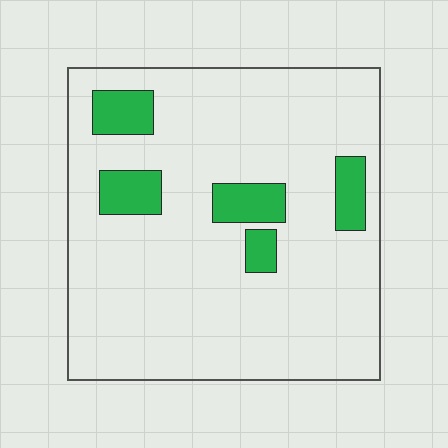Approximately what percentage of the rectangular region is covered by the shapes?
Approximately 10%.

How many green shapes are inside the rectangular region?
5.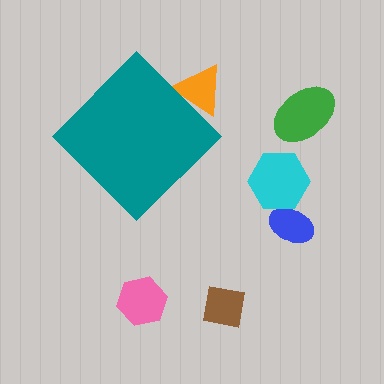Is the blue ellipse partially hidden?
No, the blue ellipse is fully visible.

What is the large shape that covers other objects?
A teal diamond.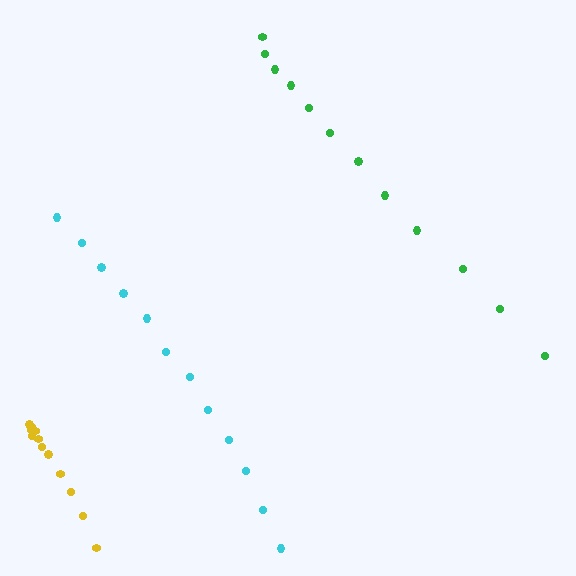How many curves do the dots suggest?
There are 3 distinct paths.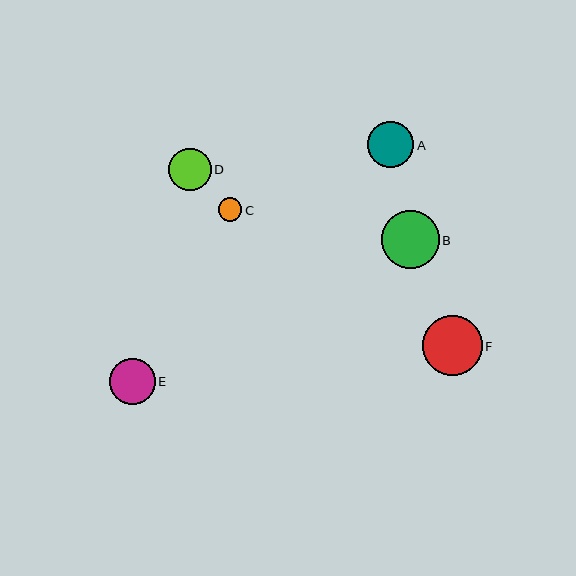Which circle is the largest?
Circle F is the largest with a size of approximately 60 pixels.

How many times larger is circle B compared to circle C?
Circle B is approximately 2.4 times the size of circle C.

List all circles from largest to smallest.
From largest to smallest: F, B, A, E, D, C.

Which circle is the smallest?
Circle C is the smallest with a size of approximately 24 pixels.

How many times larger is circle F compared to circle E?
Circle F is approximately 1.3 times the size of circle E.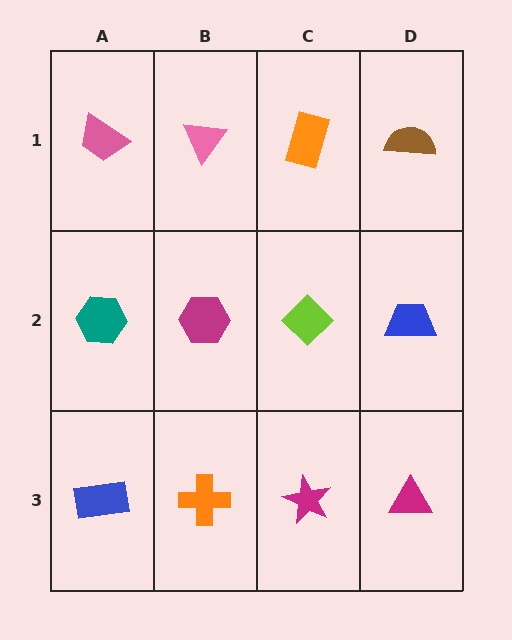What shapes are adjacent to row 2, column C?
An orange rectangle (row 1, column C), a magenta star (row 3, column C), a magenta hexagon (row 2, column B), a blue trapezoid (row 2, column D).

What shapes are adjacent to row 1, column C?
A lime diamond (row 2, column C), a pink triangle (row 1, column B), a brown semicircle (row 1, column D).